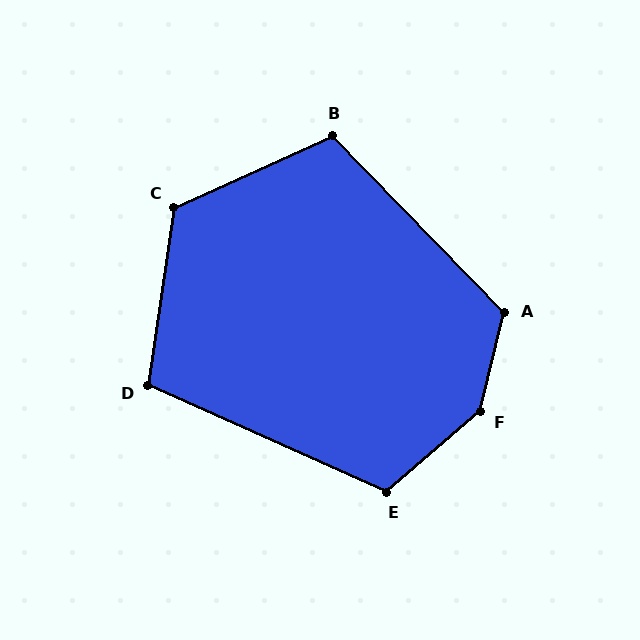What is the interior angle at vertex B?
Approximately 110 degrees (obtuse).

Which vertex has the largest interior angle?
F, at approximately 144 degrees.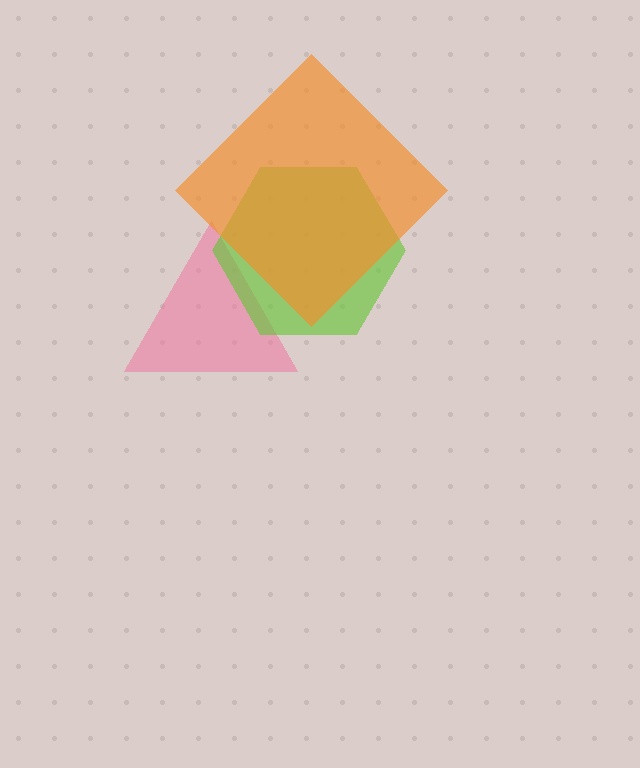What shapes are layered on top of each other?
The layered shapes are: a pink triangle, a lime hexagon, an orange diamond.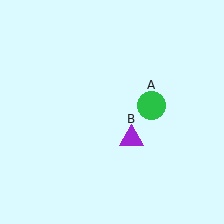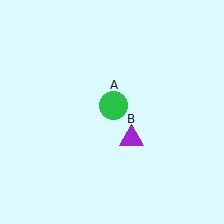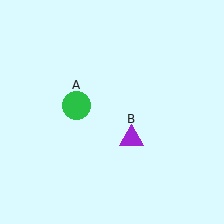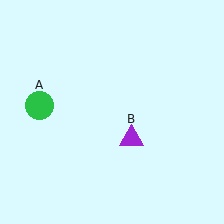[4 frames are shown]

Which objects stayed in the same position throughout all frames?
Purple triangle (object B) remained stationary.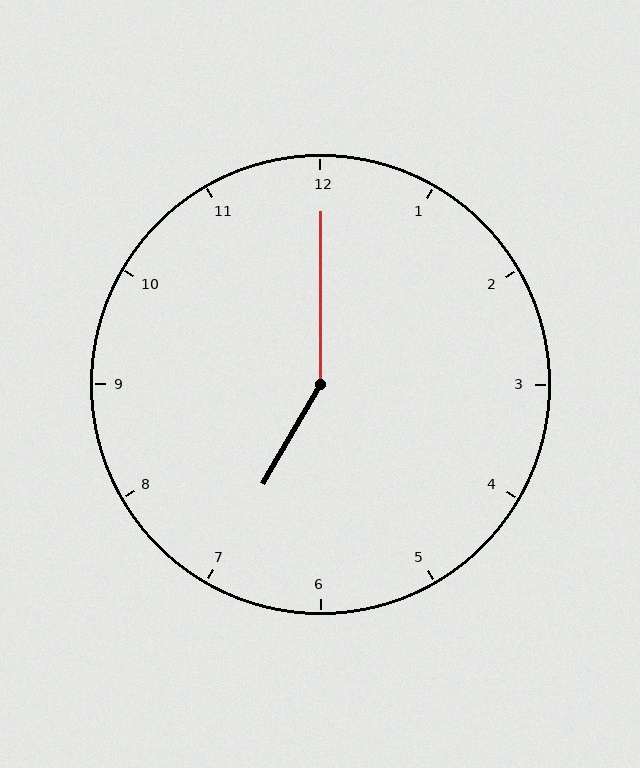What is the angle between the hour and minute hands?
Approximately 150 degrees.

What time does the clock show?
7:00.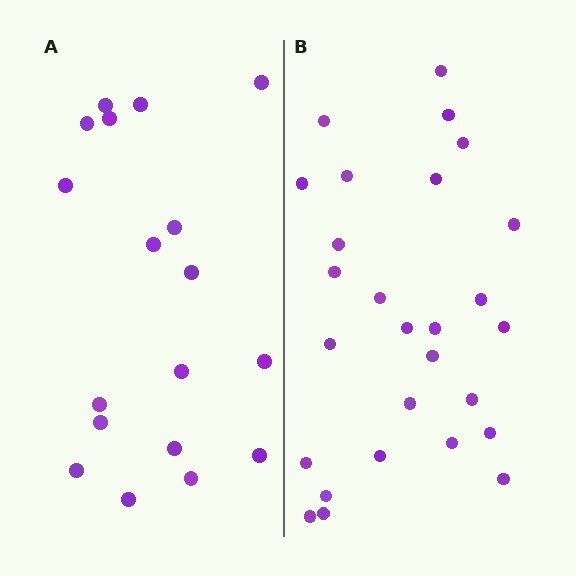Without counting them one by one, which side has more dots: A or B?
Region B (the right region) has more dots.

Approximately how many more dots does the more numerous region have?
Region B has roughly 8 or so more dots than region A.